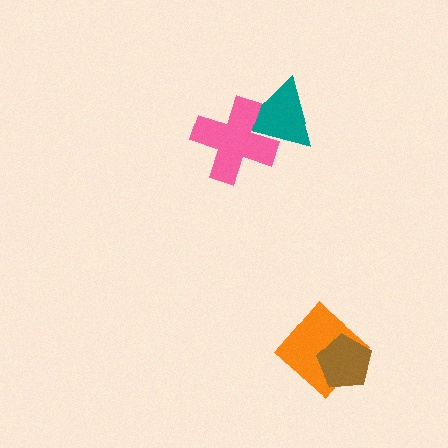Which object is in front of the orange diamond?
The brown pentagon is in front of the orange diamond.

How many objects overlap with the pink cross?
1 object overlaps with the pink cross.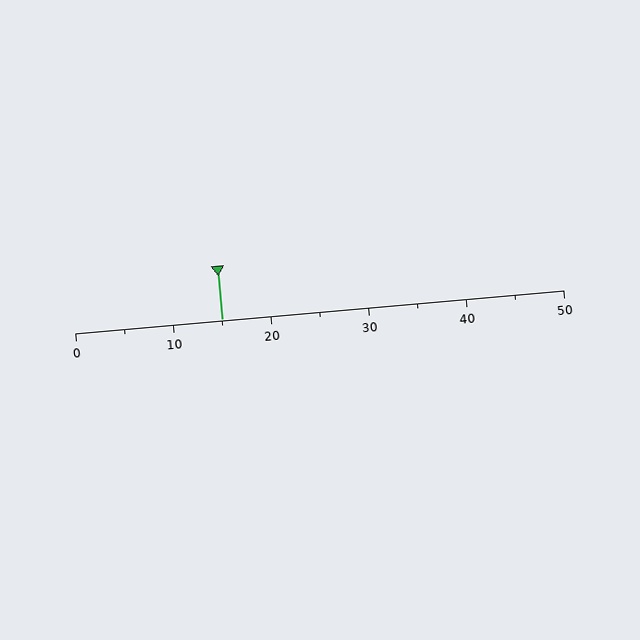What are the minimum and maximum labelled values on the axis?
The axis runs from 0 to 50.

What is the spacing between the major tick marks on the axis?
The major ticks are spaced 10 apart.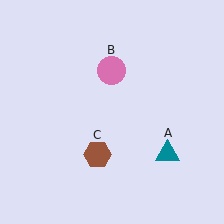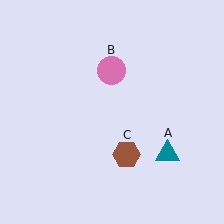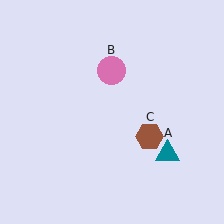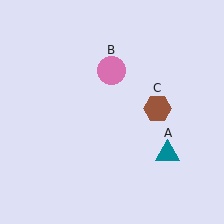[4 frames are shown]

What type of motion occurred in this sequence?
The brown hexagon (object C) rotated counterclockwise around the center of the scene.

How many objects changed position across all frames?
1 object changed position: brown hexagon (object C).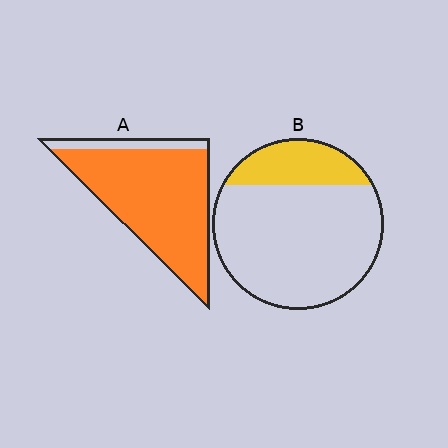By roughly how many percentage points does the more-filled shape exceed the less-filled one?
By roughly 65 percentage points (A over B).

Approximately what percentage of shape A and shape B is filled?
A is approximately 90% and B is approximately 20%.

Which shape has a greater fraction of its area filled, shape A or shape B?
Shape A.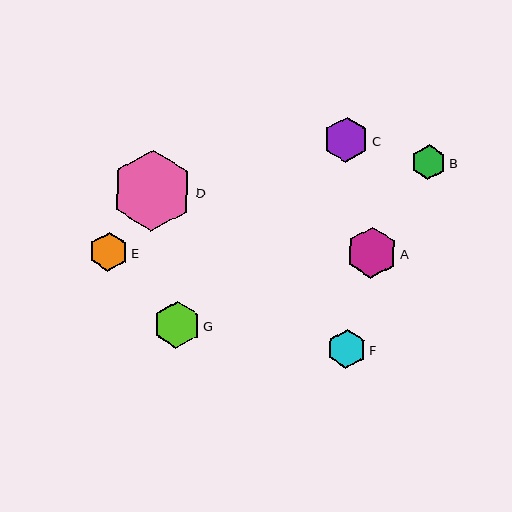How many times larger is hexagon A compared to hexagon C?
Hexagon A is approximately 1.1 times the size of hexagon C.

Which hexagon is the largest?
Hexagon D is the largest with a size of approximately 81 pixels.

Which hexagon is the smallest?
Hexagon B is the smallest with a size of approximately 35 pixels.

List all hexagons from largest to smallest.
From largest to smallest: D, A, G, C, F, E, B.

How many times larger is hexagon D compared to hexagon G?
Hexagon D is approximately 1.7 times the size of hexagon G.